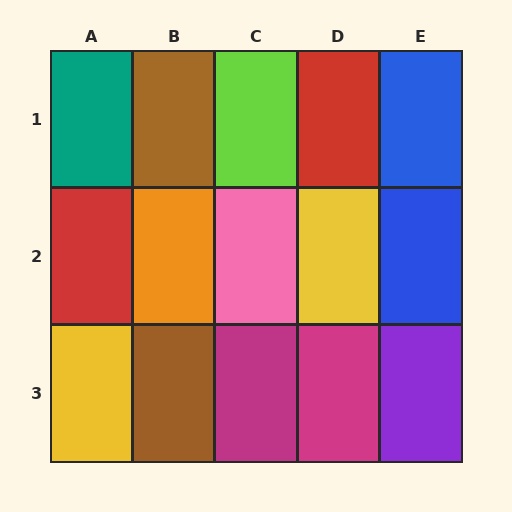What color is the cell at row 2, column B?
Orange.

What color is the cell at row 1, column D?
Red.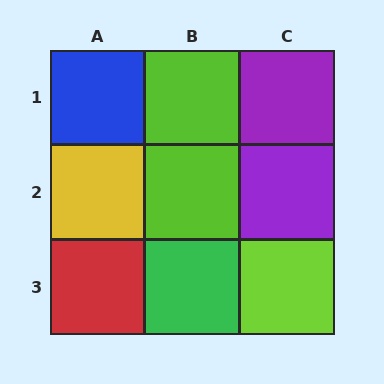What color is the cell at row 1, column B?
Lime.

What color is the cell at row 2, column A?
Yellow.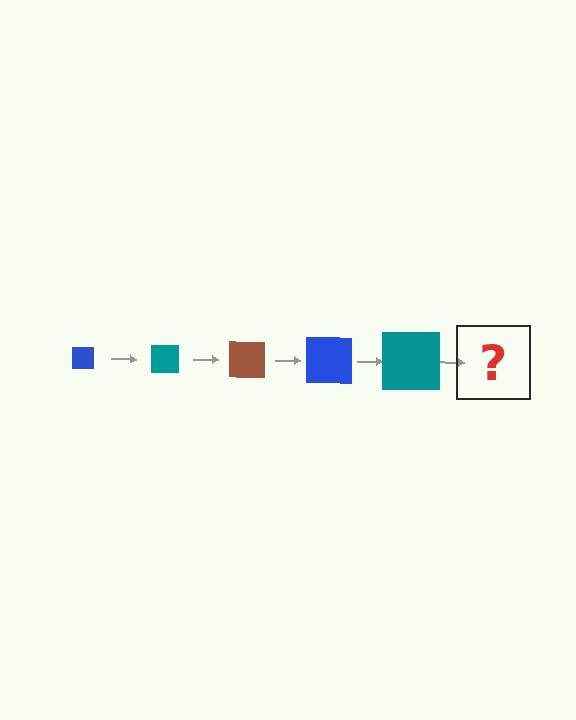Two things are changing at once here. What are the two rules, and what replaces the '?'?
The two rules are that the square grows larger each step and the color cycles through blue, teal, and brown. The '?' should be a brown square, larger than the previous one.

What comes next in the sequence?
The next element should be a brown square, larger than the previous one.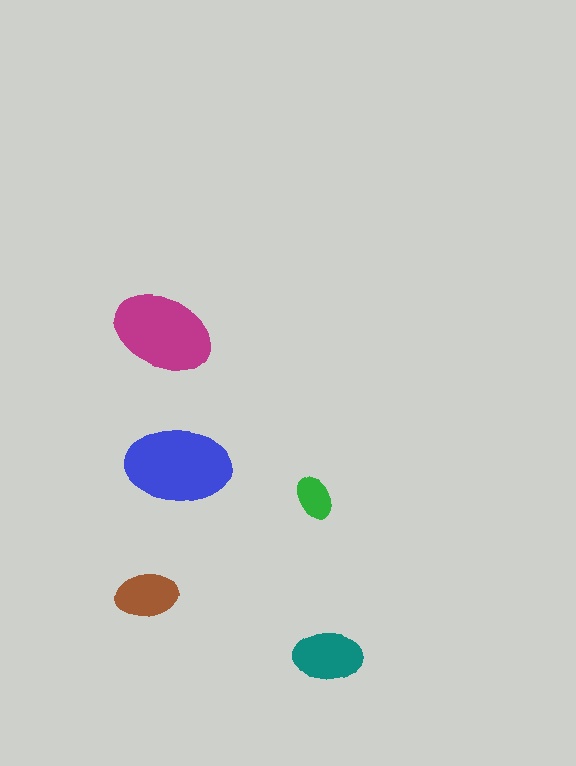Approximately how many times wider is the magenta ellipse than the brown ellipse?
About 1.5 times wider.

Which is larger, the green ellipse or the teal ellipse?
The teal one.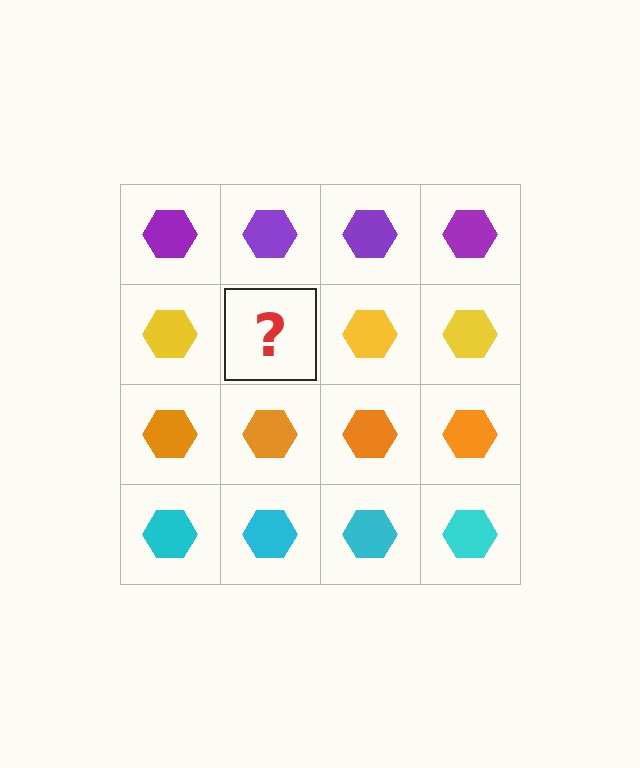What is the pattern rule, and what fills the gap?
The rule is that each row has a consistent color. The gap should be filled with a yellow hexagon.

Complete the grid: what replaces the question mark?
The question mark should be replaced with a yellow hexagon.